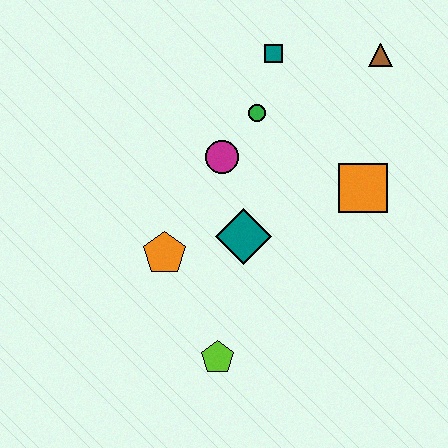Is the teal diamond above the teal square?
No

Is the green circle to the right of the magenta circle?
Yes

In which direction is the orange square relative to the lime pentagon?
The orange square is above the lime pentagon.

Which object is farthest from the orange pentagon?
The brown triangle is farthest from the orange pentagon.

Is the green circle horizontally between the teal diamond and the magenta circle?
No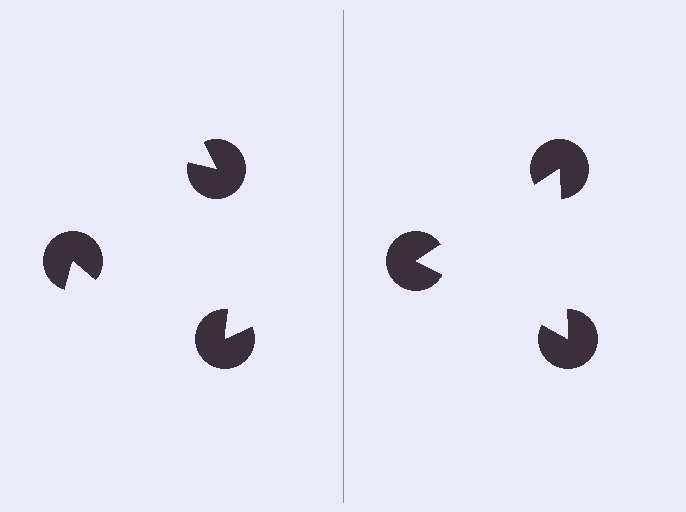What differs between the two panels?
The pac-man discs are positioned identically on both sides; only the wedge orientations differ. On the right they align to a triangle; on the left they are misaligned.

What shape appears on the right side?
An illusory triangle.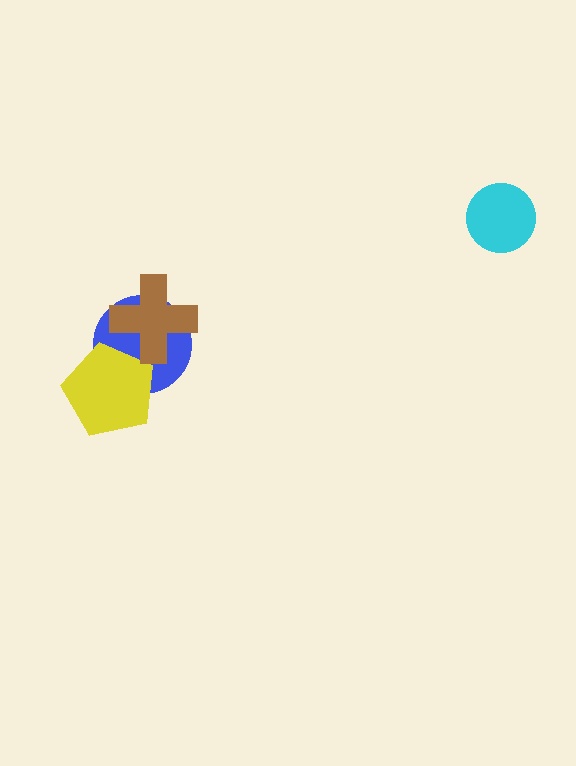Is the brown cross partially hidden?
No, no other shape covers it.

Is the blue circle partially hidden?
Yes, it is partially covered by another shape.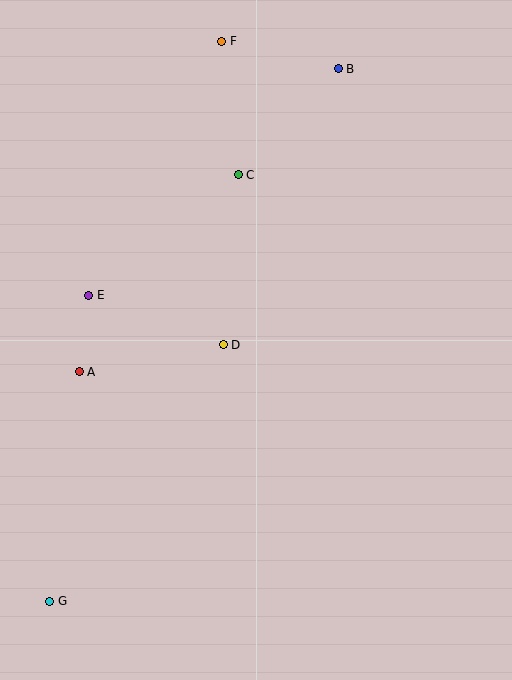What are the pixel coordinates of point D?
Point D is at (223, 345).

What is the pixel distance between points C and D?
The distance between C and D is 171 pixels.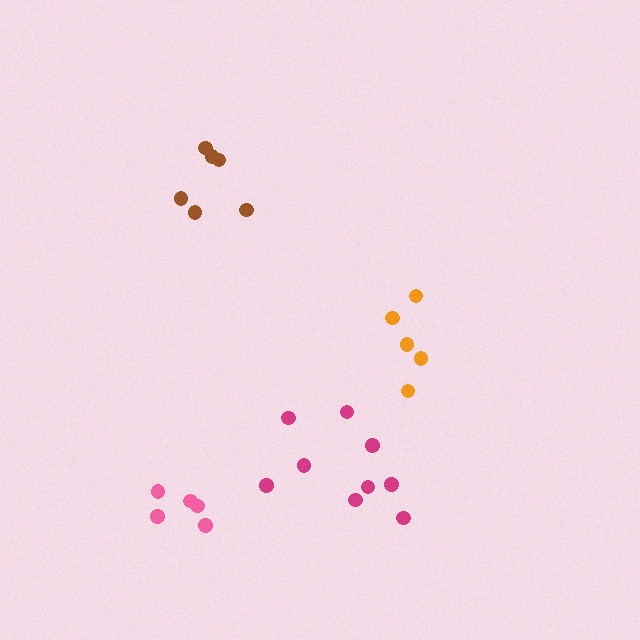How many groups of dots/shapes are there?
There are 4 groups.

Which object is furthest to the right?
The orange cluster is rightmost.